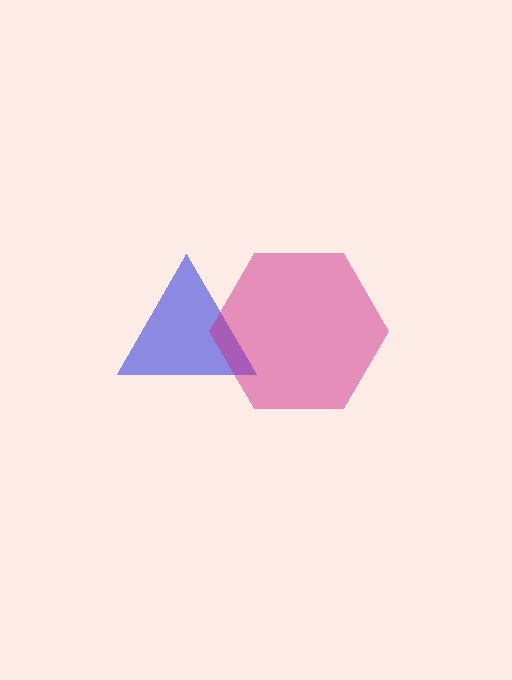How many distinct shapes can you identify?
There are 2 distinct shapes: a blue triangle, a magenta hexagon.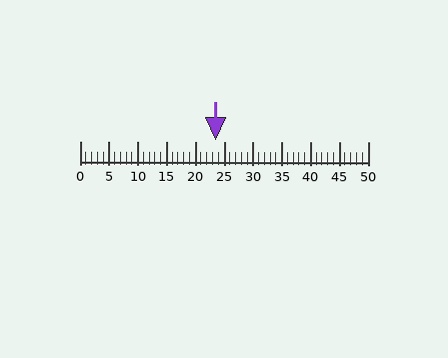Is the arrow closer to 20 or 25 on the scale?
The arrow is closer to 25.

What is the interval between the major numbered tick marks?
The major tick marks are spaced 5 units apart.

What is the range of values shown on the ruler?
The ruler shows values from 0 to 50.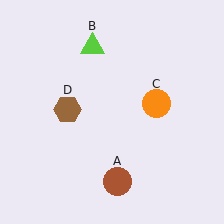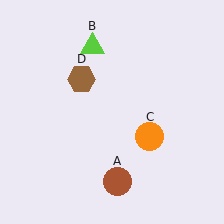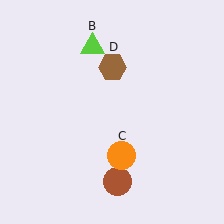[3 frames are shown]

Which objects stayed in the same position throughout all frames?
Brown circle (object A) and lime triangle (object B) remained stationary.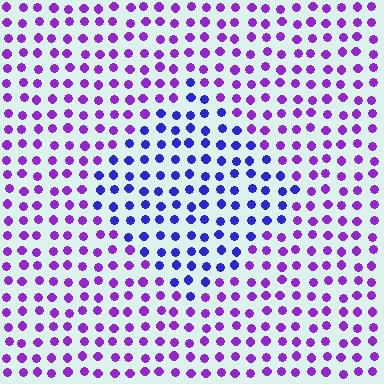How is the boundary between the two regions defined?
The boundary is defined purely by a slight shift in hue (about 37 degrees). Spacing, size, and orientation are identical on both sides.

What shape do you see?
I see a diamond.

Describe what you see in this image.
The image is filled with small purple elements in a uniform arrangement. A diamond-shaped region is visible where the elements are tinted to a slightly different hue, forming a subtle color boundary.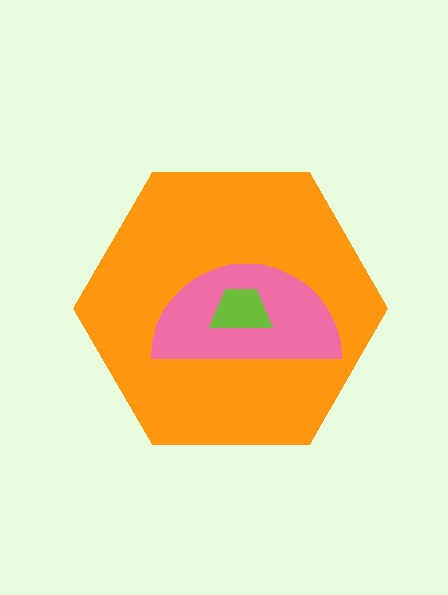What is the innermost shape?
The lime trapezoid.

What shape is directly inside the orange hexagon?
The pink semicircle.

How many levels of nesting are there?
3.